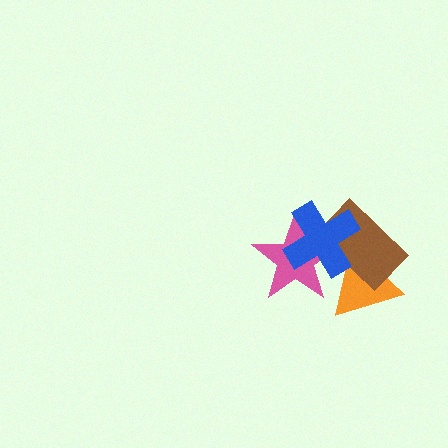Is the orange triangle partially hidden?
Yes, it is partially covered by another shape.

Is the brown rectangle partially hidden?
Yes, it is partially covered by another shape.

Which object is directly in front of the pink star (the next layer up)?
The orange triangle is directly in front of the pink star.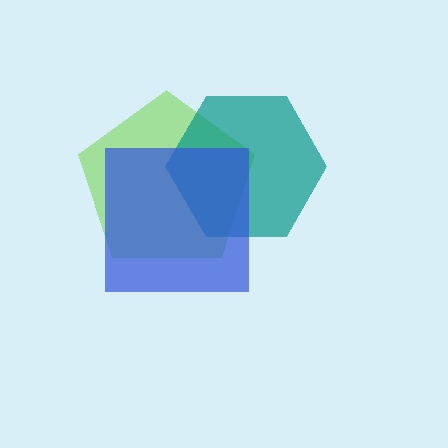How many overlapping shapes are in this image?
There are 3 overlapping shapes in the image.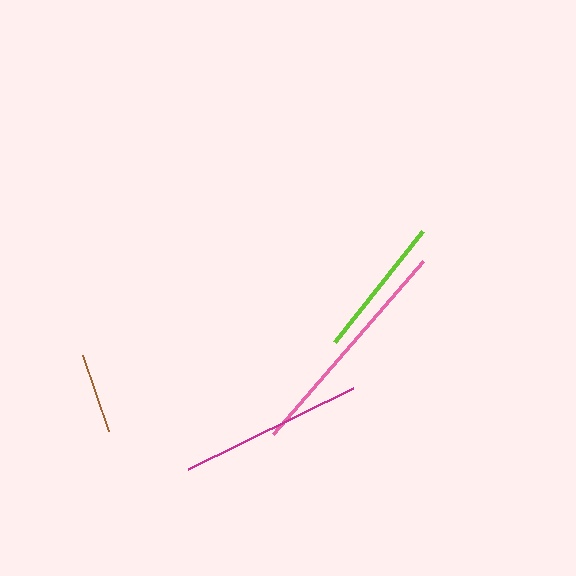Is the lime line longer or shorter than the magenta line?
The magenta line is longer than the lime line.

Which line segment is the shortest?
The brown line is the shortest at approximately 80 pixels.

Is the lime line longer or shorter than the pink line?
The pink line is longer than the lime line.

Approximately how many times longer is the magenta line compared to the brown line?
The magenta line is approximately 2.3 times the length of the brown line.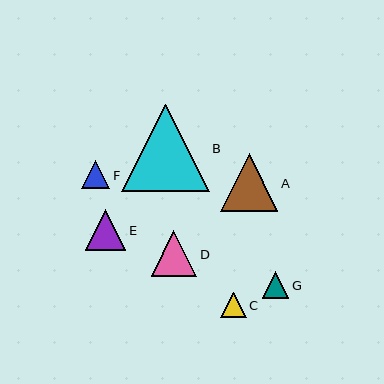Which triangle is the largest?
Triangle B is the largest with a size of approximately 88 pixels.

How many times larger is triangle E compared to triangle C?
Triangle E is approximately 1.6 times the size of triangle C.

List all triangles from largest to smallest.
From largest to smallest: B, A, D, E, F, G, C.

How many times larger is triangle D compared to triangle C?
Triangle D is approximately 1.8 times the size of triangle C.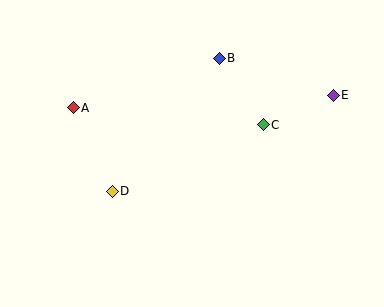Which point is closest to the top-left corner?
Point A is closest to the top-left corner.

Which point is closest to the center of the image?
Point C at (263, 125) is closest to the center.